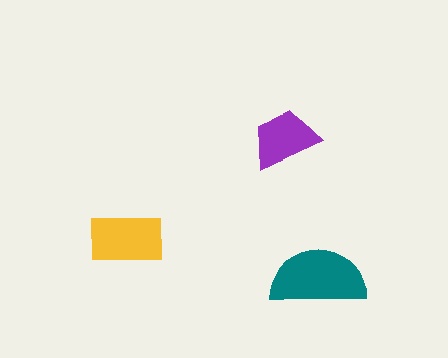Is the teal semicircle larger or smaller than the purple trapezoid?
Larger.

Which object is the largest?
The teal semicircle.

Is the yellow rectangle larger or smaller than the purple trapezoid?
Larger.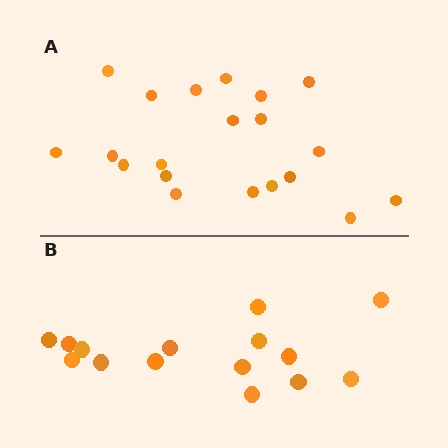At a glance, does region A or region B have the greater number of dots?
Region A (the top region) has more dots.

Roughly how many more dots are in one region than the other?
Region A has about 5 more dots than region B.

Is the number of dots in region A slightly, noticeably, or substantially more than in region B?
Region A has noticeably more, but not dramatically so. The ratio is roughly 1.3 to 1.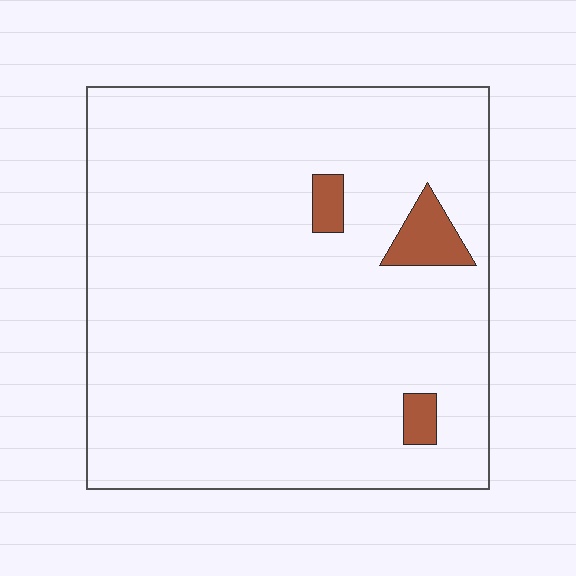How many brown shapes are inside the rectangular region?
3.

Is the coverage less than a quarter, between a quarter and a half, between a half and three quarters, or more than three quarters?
Less than a quarter.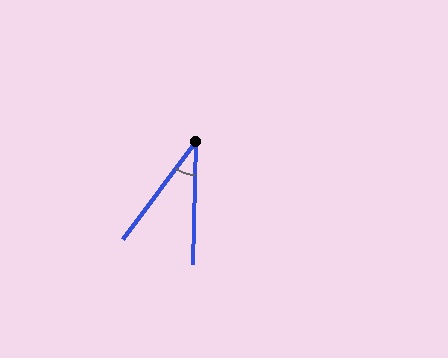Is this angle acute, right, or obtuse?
It is acute.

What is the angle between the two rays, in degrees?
Approximately 35 degrees.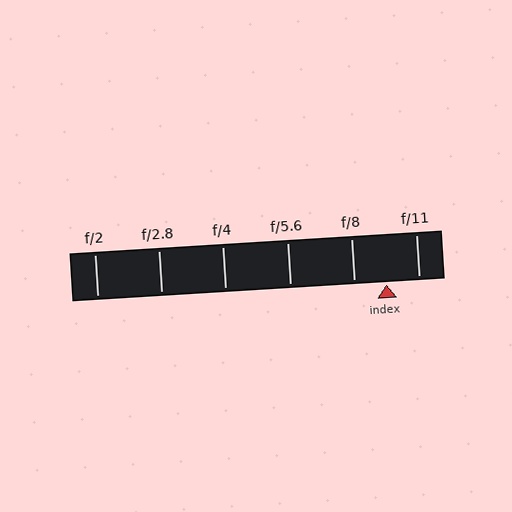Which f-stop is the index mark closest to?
The index mark is closest to f/8.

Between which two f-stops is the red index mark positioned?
The index mark is between f/8 and f/11.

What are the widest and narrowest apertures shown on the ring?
The widest aperture shown is f/2 and the narrowest is f/11.